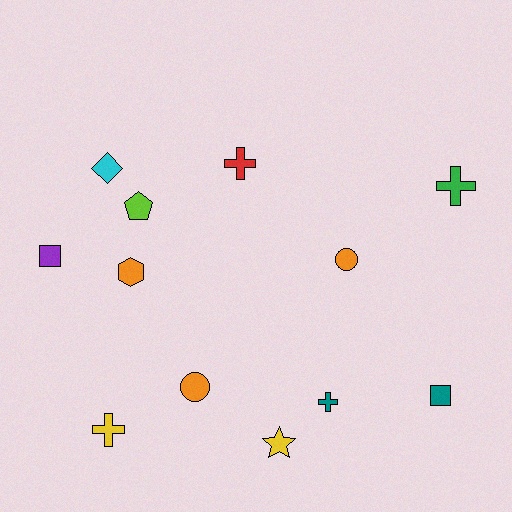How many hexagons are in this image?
There is 1 hexagon.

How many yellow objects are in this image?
There are 2 yellow objects.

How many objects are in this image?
There are 12 objects.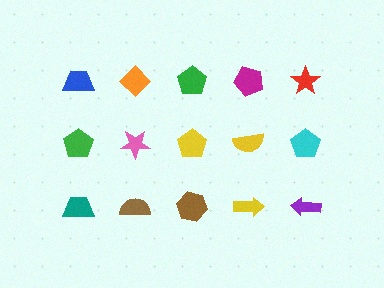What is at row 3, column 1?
A teal trapezoid.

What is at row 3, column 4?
A yellow arrow.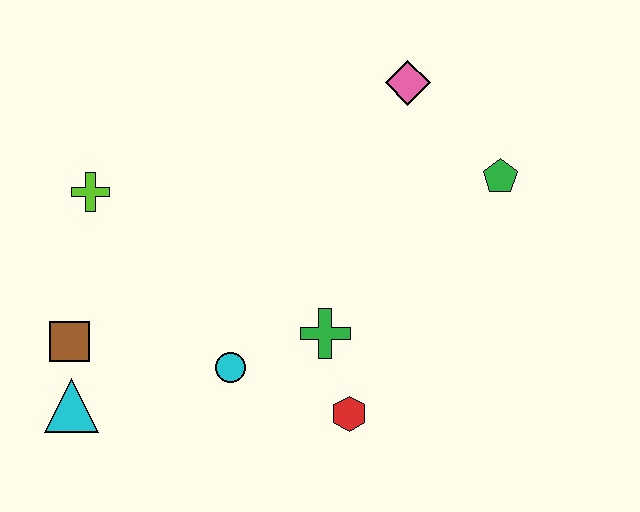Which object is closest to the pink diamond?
The green pentagon is closest to the pink diamond.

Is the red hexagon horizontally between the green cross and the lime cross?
No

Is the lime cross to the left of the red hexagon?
Yes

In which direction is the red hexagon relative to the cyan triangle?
The red hexagon is to the right of the cyan triangle.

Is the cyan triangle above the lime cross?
No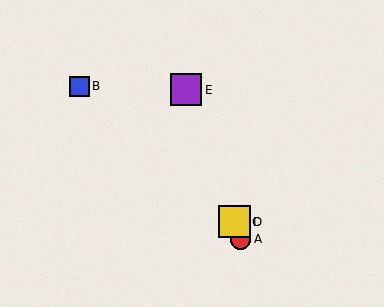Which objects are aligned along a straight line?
Objects A, C, D, E are aligned along a straight line.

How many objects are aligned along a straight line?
4 objects (A, C, D, E) are aligned along a straight line.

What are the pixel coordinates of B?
Object B is at (79, 86).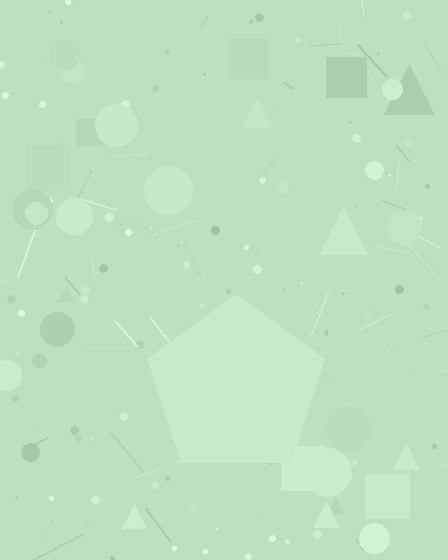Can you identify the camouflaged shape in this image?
The camouflaged shape is a pentagon.